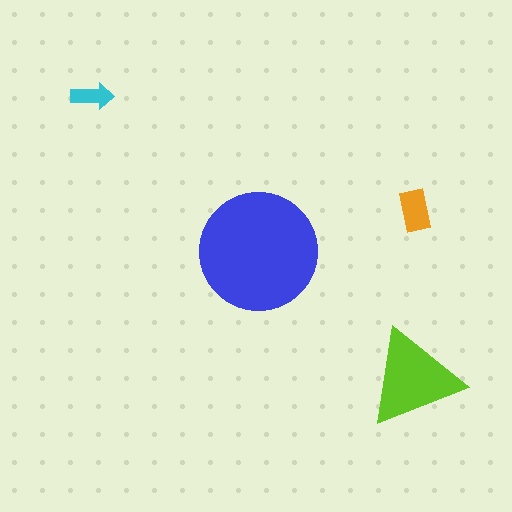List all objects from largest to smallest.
The blue circle, the lime triangle, the orange rectangle, the cyan arrow.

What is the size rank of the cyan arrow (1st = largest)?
4th.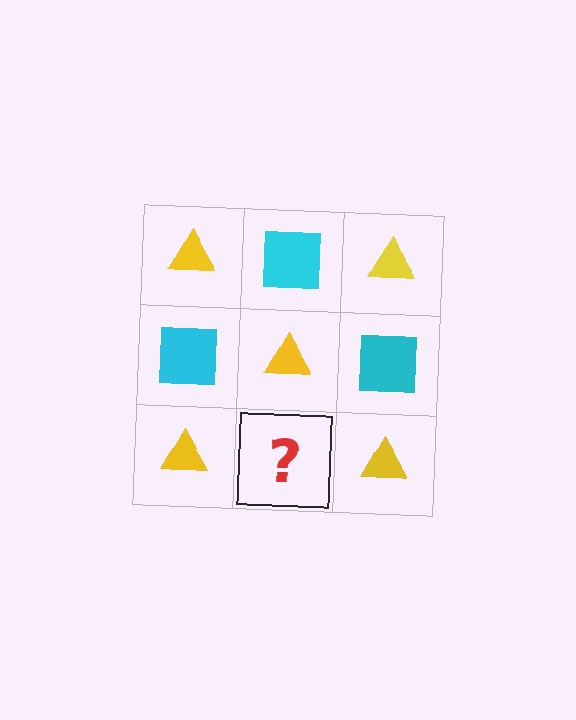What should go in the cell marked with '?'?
The missing cell should contain a cyan square.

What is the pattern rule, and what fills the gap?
The rule is that it alternates yellow triangle and cyan square in a checkerboard pattern. The gap should be filled with a cyan square.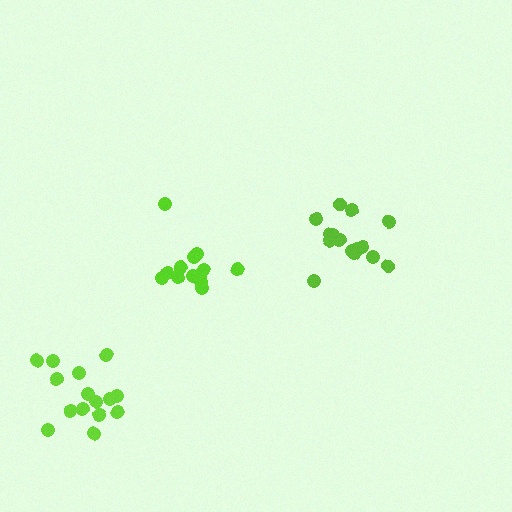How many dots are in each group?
Group 1: 13 dots, Group 2: 15 dots, Group 3: 15 dots (43 total).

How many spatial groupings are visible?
There are 3 spatial groupings.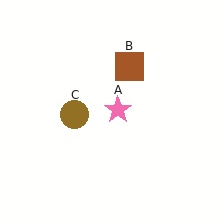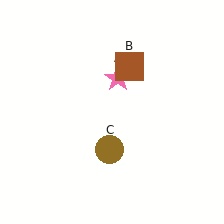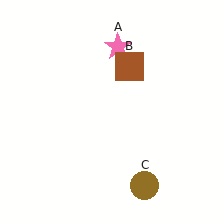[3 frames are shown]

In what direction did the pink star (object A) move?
The pink star (object A) moved up.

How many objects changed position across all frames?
2 objects changed position: pink star (object A), brown circle (object C).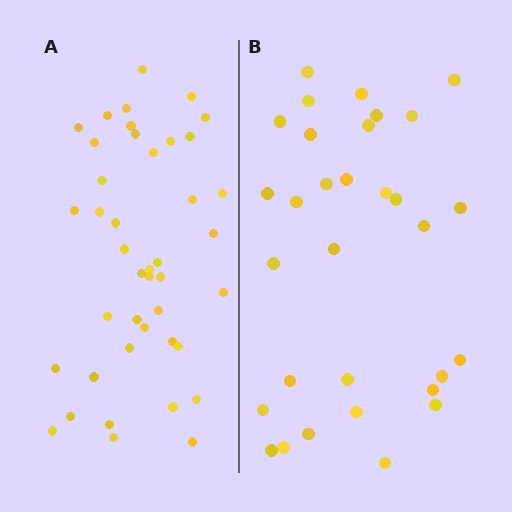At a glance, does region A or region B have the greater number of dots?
Region A (the left region) has more dots.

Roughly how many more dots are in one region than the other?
Region A has roughly 12 or so more dots than region B.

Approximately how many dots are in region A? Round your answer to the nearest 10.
About 40 dots. (The exact count is 42, which rounds to 40.)